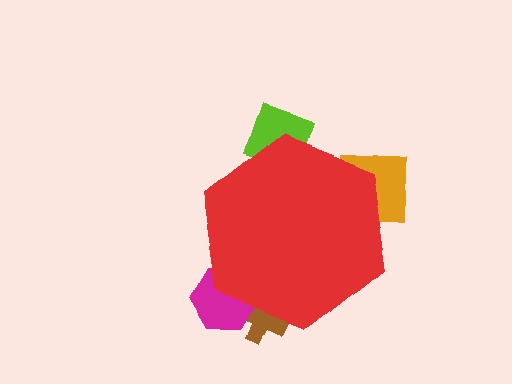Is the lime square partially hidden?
Yes, the lime square is partially hidden behind the red hexagon.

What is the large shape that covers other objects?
A red hexagon.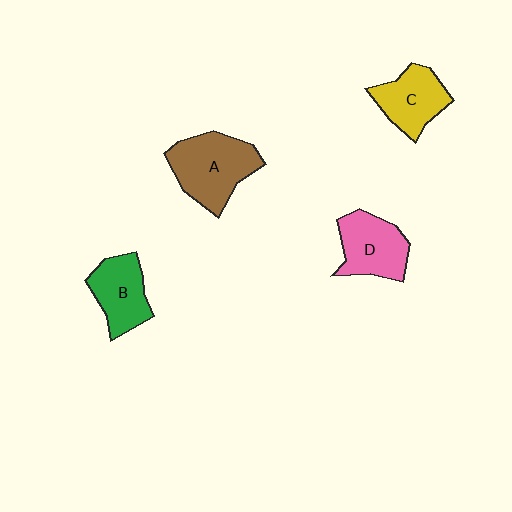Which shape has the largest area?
Shape A (brown).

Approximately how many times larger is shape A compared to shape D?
Approximately 1.3 times.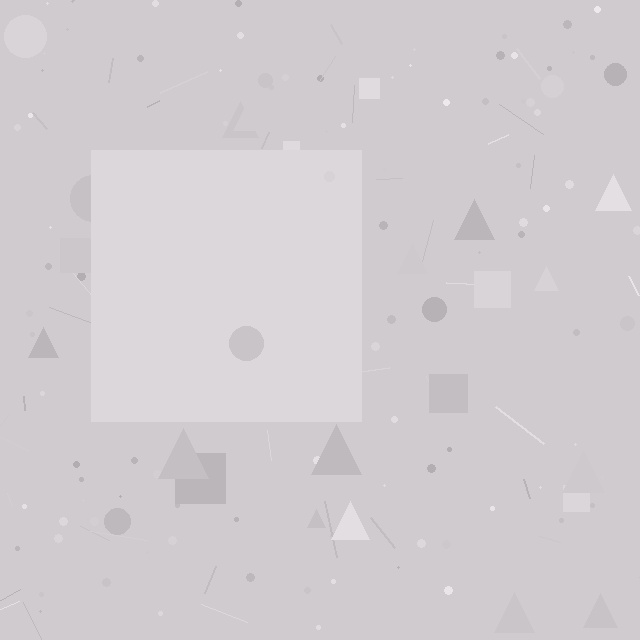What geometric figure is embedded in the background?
A square is embedded in the background.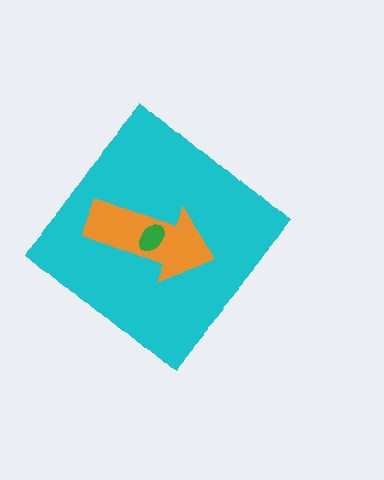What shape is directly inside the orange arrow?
The green ellipse.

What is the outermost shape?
The cyan diamond.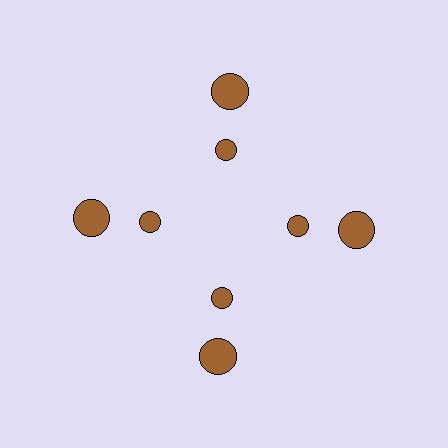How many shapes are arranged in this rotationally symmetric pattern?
There are 8 shapes, arranged in 4 groups of 2.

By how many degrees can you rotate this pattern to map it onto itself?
The pattern maps onto itself every 90 degrees of rotation.